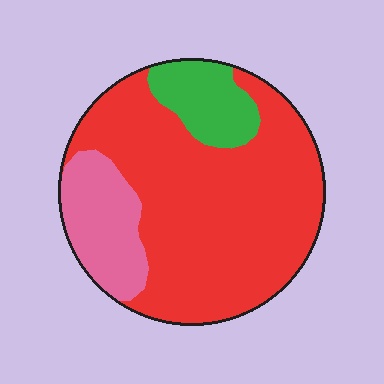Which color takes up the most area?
Red, at roughly 70%.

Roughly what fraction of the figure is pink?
Pink takes up between a sixth and a third of the figure.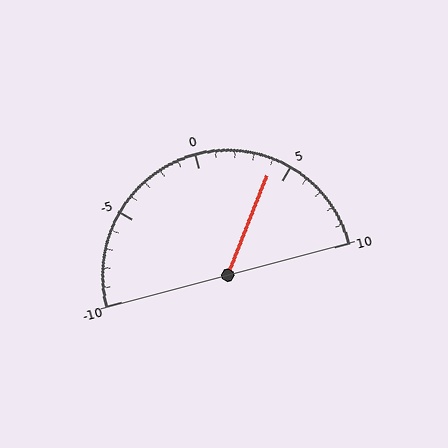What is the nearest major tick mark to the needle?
The nearest major tick mark is 5.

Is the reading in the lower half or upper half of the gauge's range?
The reading is in the upper half of the range (-10 to 10).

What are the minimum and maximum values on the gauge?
The gauge ranges from -10 to 10.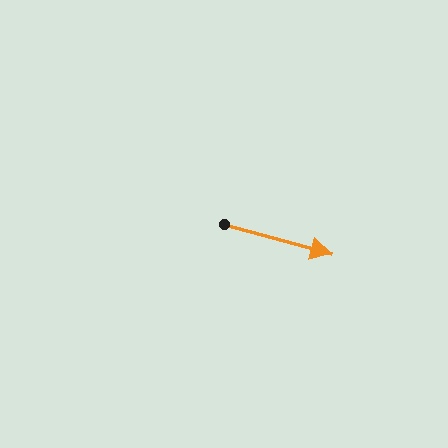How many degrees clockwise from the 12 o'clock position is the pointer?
Approximately 105 degrees.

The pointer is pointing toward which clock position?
Roughly 4 o'clock.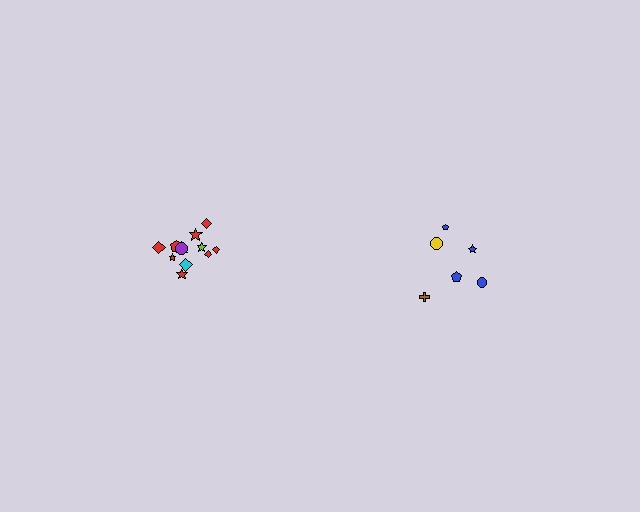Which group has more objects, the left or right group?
The left group.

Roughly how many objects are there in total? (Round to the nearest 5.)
Roughly 20 objects in total.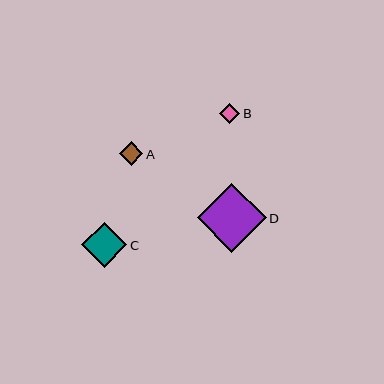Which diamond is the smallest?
Diamond B is the smallest with a size of approximately 20 pixels.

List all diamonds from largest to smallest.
From largest to smallest: D, C, A, B.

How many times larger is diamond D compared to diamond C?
Diamond D is approximately 1.5 times the size of diamond C.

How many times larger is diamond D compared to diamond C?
Diamond D is approximately 1.5 times the size of diamond C.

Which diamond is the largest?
Diamond D is the largest with a size of approximately 69 pixels.